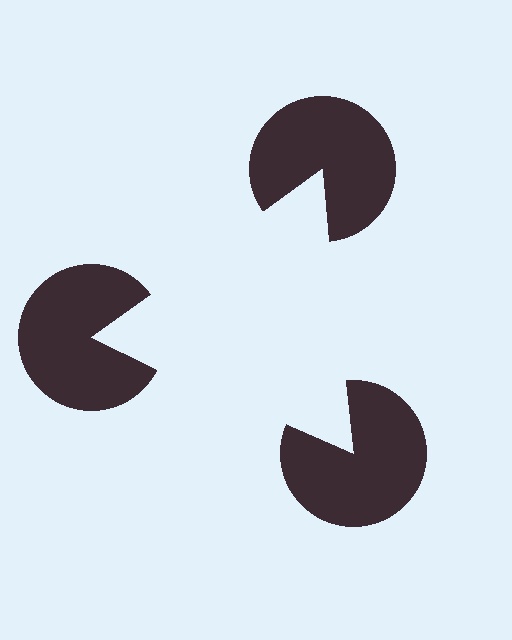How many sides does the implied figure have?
3 sides.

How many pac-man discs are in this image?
There are 3 — one at each vertex of the illusory triangle.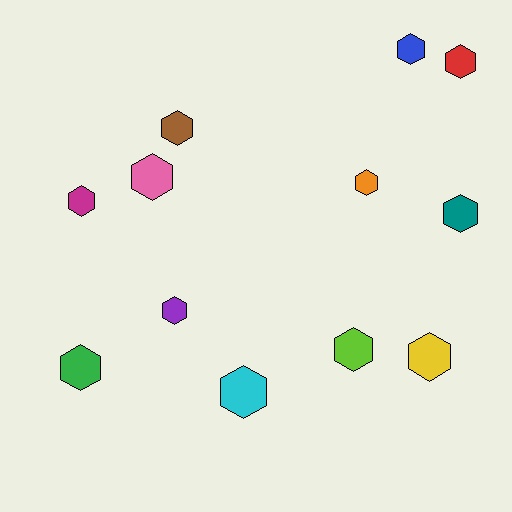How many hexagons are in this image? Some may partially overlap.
There are 12 hexagons.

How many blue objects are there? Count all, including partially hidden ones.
There is 1 blue object.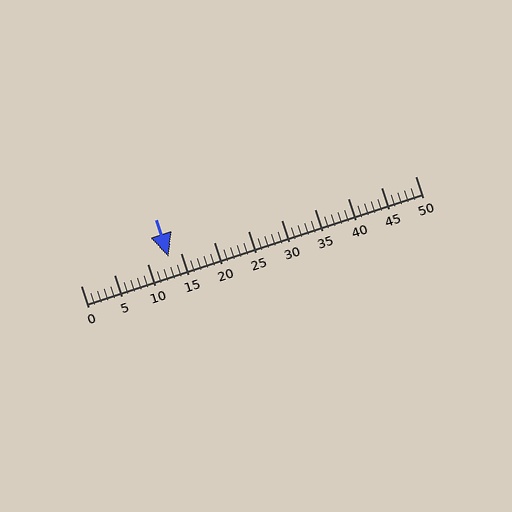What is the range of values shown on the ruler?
The ruler shows values from 0 to 50.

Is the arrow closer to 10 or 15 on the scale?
The arrow is closer to 15.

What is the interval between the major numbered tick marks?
The major tick marks are spaced 5 units apart.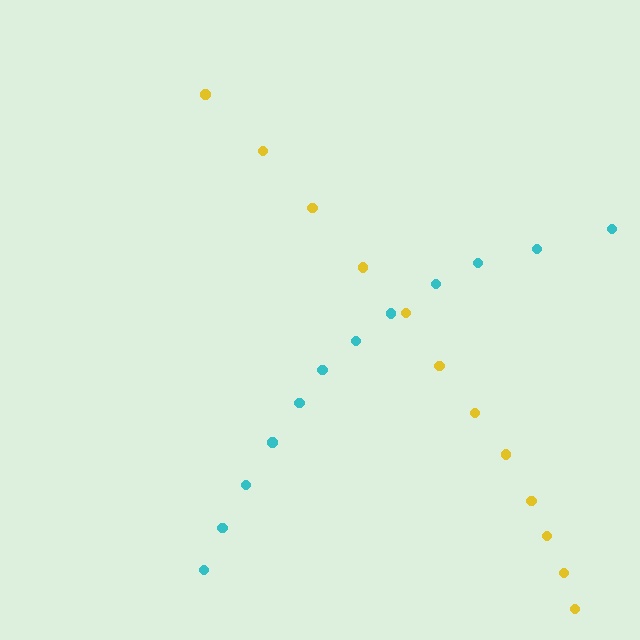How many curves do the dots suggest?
There are 2 distinct paths.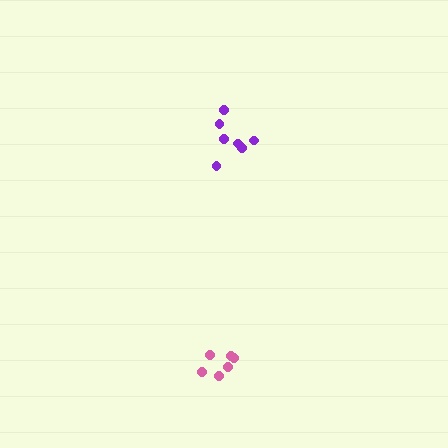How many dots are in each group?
Group 1: 7 dots, Group 2: 6 dots (13 total).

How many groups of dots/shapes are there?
There are 2 groups.